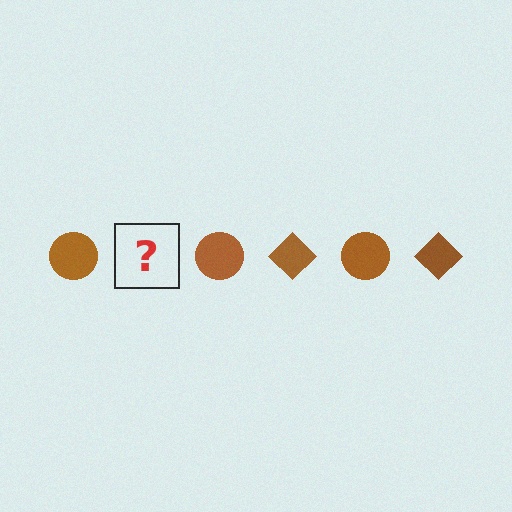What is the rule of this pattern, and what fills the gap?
The rule is that the pattern cycles through circle, diamond shapes in brown. The gap should be filled with a brown diamond.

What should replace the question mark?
The question mark should be replaced with a brown diamond.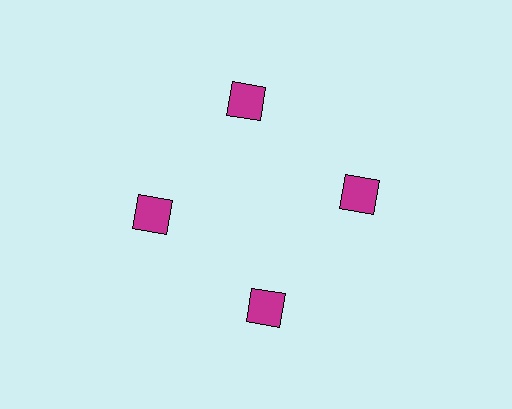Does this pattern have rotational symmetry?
Yes, this pattern has 4-fold rotational symmetry. It looks the same after rotating 90 degrees around the center.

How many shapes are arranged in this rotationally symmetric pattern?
There are 4 shapes, arranged in 4 groups of 1.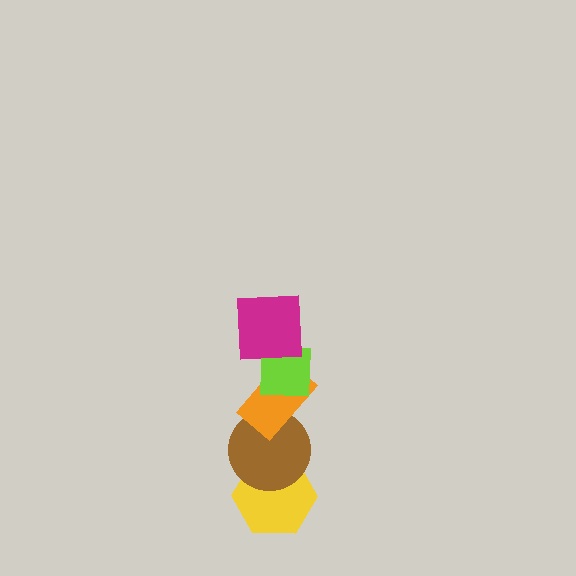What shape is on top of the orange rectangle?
The lime square is on top of the orange rectangle.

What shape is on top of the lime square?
The magenta square is on top of the lime square.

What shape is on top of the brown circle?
The orange rectangle is on top of the brown circle.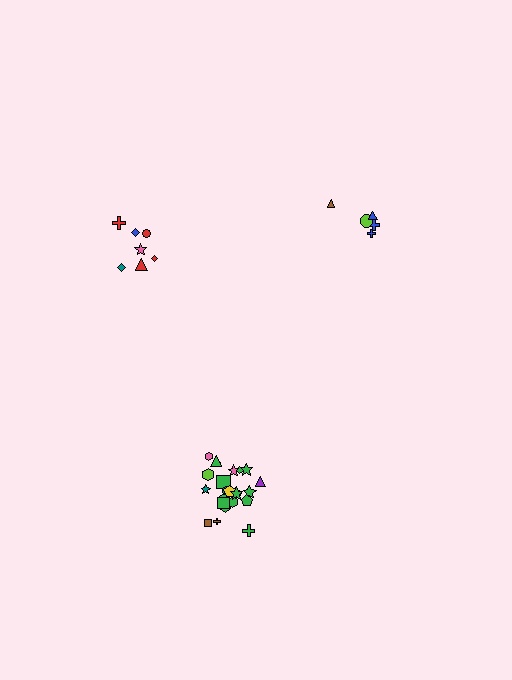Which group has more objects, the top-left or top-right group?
The top-left group.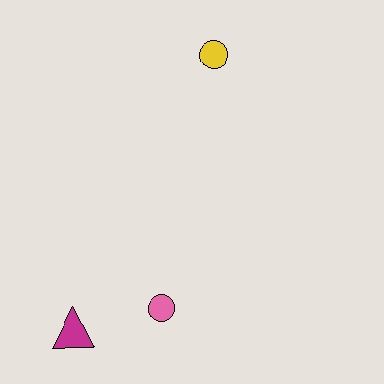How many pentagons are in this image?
There are no pentagons.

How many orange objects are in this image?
There are no orange objects.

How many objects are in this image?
There are 3 objects.